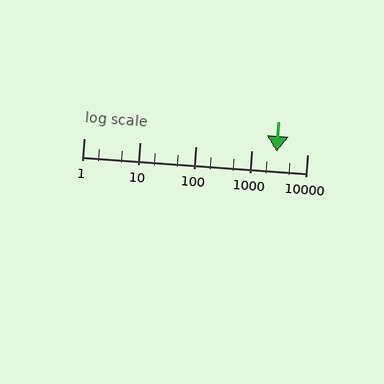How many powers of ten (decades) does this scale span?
The scale spans 4 decades, from 1 to 10000.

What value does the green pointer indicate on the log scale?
The pointer indicates approximately 2900.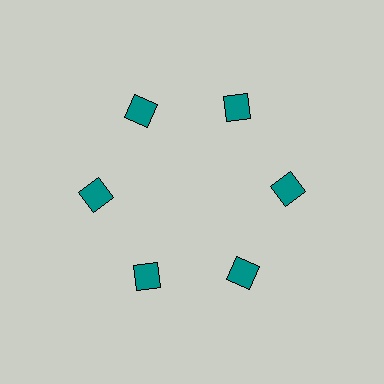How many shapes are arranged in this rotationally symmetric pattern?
There are 6 shapes, arranged in 6 groups of 1.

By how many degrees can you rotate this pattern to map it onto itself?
The pattern maps onto itself every 60 degrees of rotation.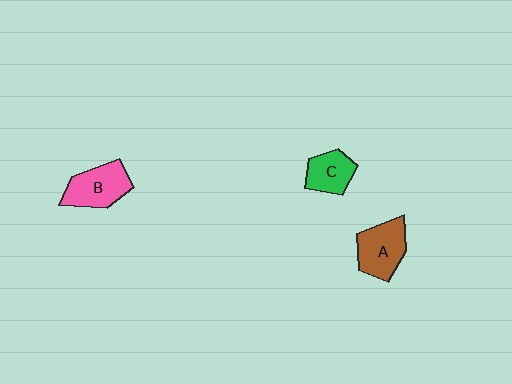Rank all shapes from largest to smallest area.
From largest to smallest: A (brown), B (pink), C (green).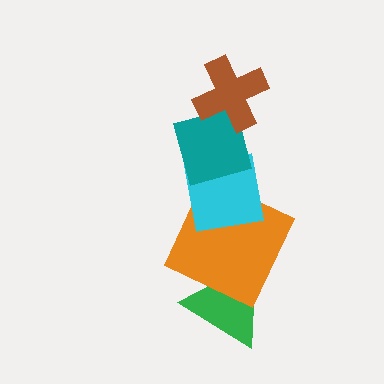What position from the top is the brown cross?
The brown cross is 1st from the top.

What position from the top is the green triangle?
The green triangle is 5th from the top.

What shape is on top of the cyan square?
The teal diamond is on top of the cyan square.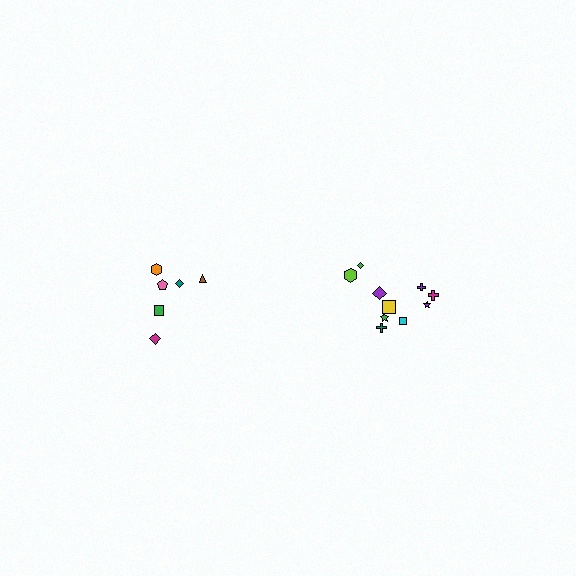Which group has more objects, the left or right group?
The right group.